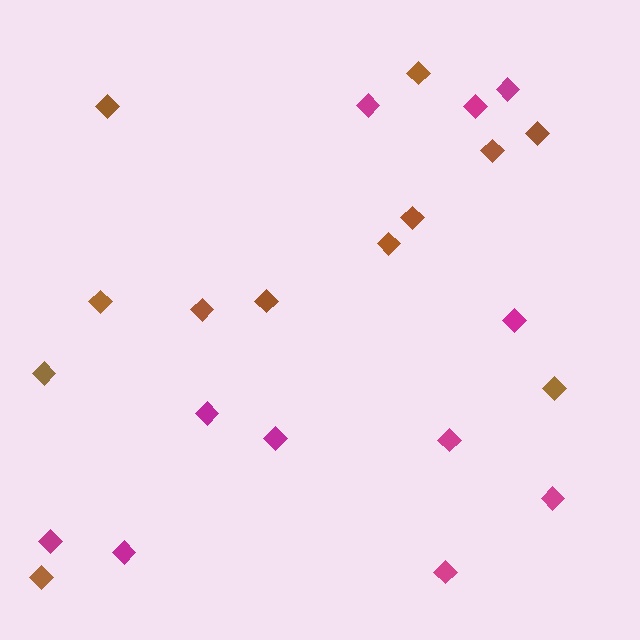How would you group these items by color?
There are 2 groups: one group of brown diamonds (12) and one group of magenta diamonds (11).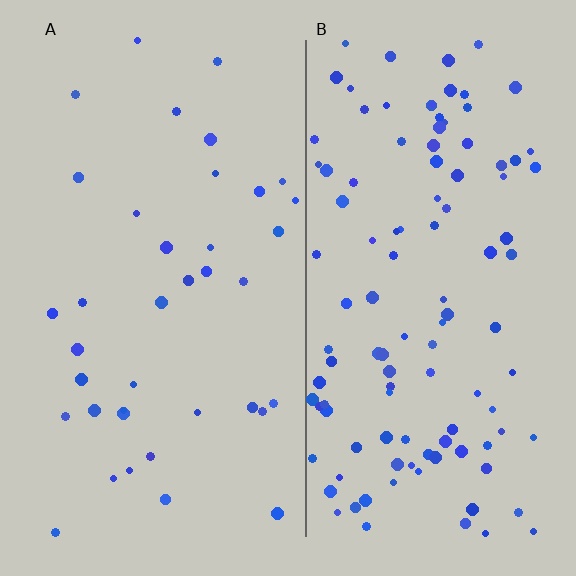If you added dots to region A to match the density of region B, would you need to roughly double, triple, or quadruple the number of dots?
Approximately triple.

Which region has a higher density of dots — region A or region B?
B (the right).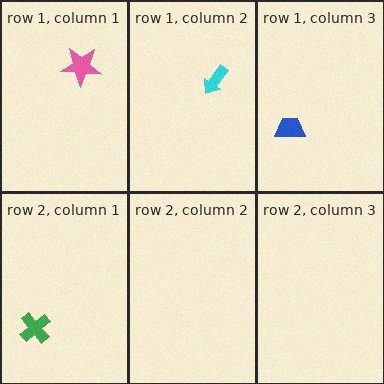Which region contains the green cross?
The row 2, column 1 region.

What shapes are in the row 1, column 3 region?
The blue trapezoid.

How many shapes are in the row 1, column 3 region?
1.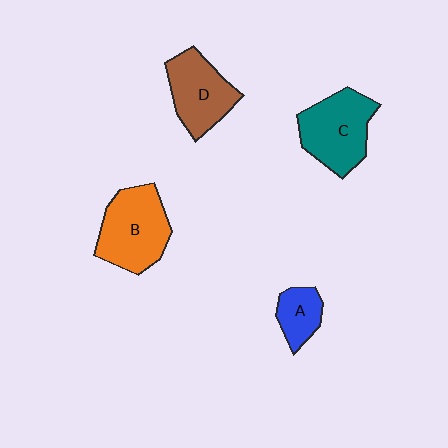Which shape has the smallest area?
Shape A (blue).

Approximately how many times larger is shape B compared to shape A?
Approximately 2.2 times.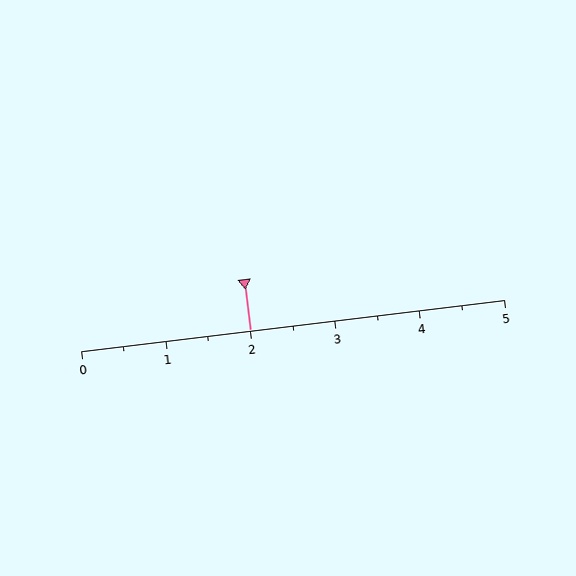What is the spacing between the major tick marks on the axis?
The major ticks are spaced 1 apart.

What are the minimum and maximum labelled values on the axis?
The axis runs from 0 to 5.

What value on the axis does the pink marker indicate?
The marker indicates approximately 2.